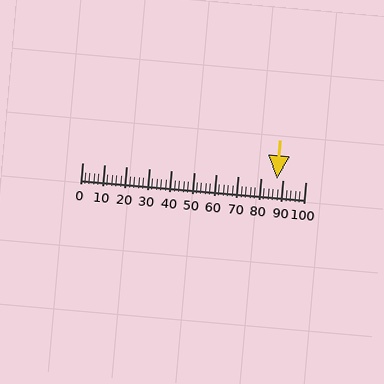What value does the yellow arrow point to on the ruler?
The yellow arrow points to approximately 87.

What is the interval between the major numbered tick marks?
The major tick marks are spaced 10 units apart.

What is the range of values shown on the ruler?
The ruler shows values from 0 to 100.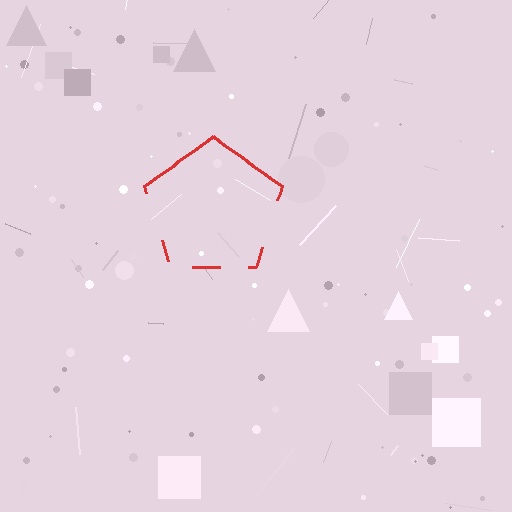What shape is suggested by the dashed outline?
The dashed outline suggests a pentagon.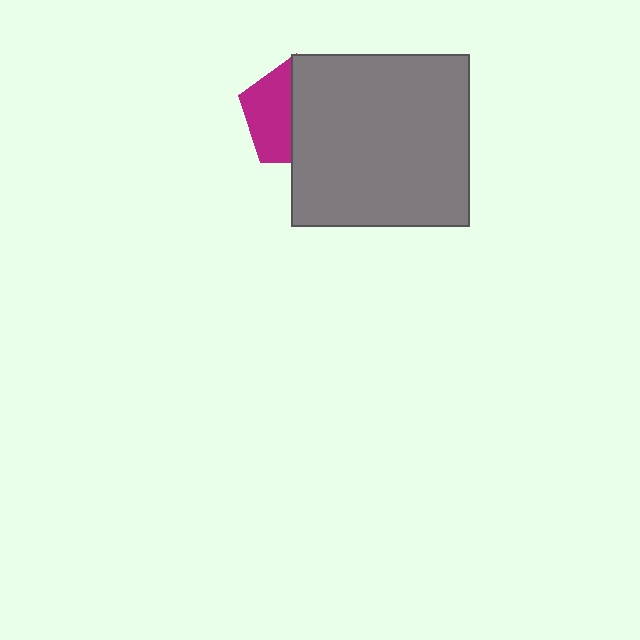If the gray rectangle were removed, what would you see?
You would see the complete magenta pentagon.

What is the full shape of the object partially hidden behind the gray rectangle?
The partially hidden object is a magenta pentagon.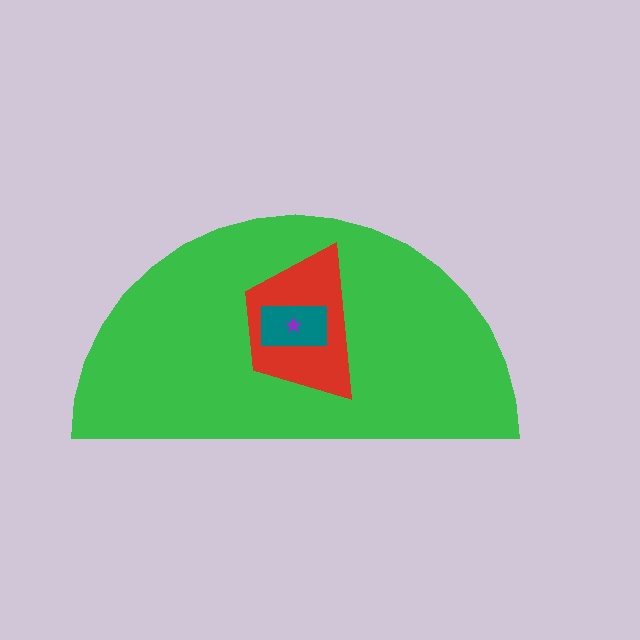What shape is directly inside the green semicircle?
The red trapezoid.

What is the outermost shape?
The green semicircle.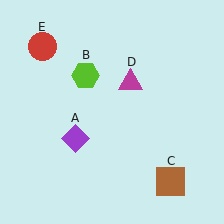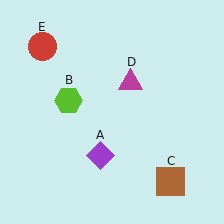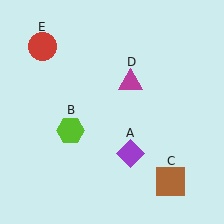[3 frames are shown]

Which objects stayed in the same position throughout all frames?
Brown square (object C) and magenta triangle (object D) and red circle (object E) remained stationary.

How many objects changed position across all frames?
2 objects changed position: purple diamond (object A), lime hexagon (object B).